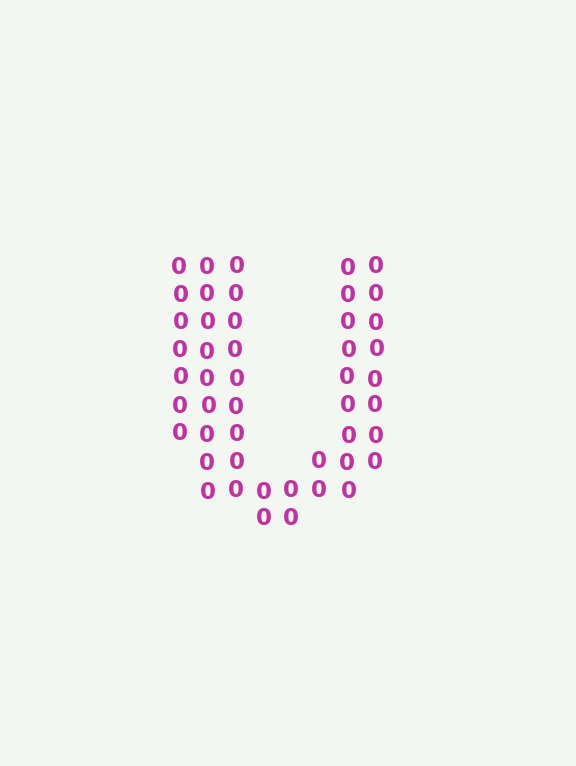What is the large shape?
The large shape is the letter U.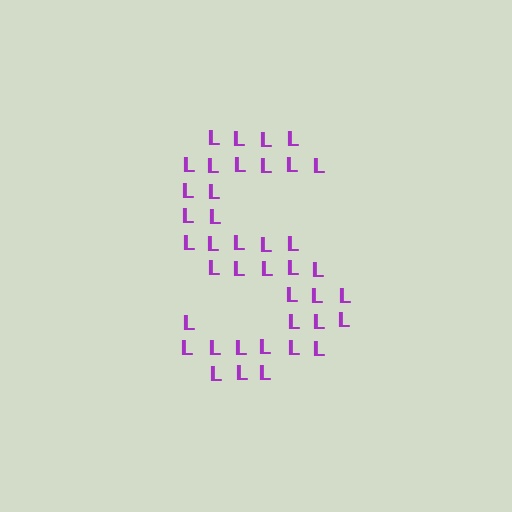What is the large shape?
The large shape is the letter S.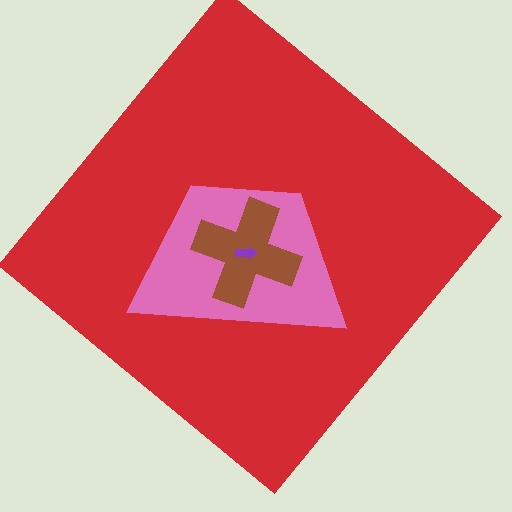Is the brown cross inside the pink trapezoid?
Yes.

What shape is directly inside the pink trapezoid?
The brown cross.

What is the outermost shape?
The red diamond.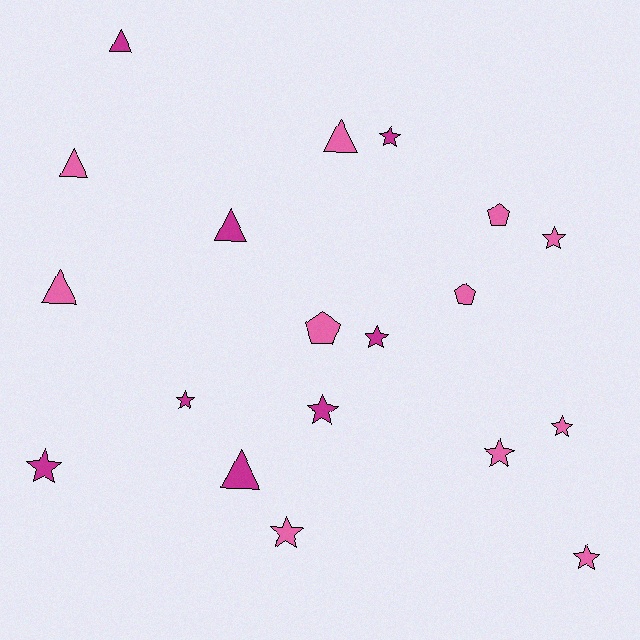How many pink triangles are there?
There are 3 pink triangles.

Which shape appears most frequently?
Star, with 10 objects.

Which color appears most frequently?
Pink, with 11 objects.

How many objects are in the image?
There are 19 objects.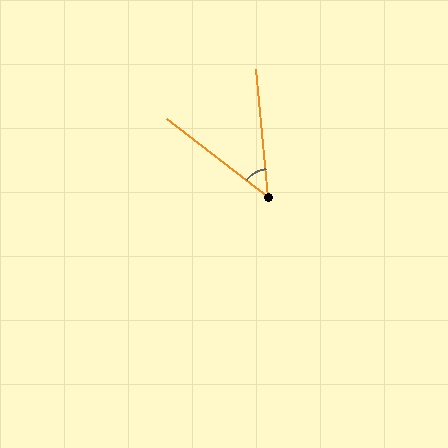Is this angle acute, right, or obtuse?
It is acute.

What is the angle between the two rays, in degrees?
Approximately 47 degrees.